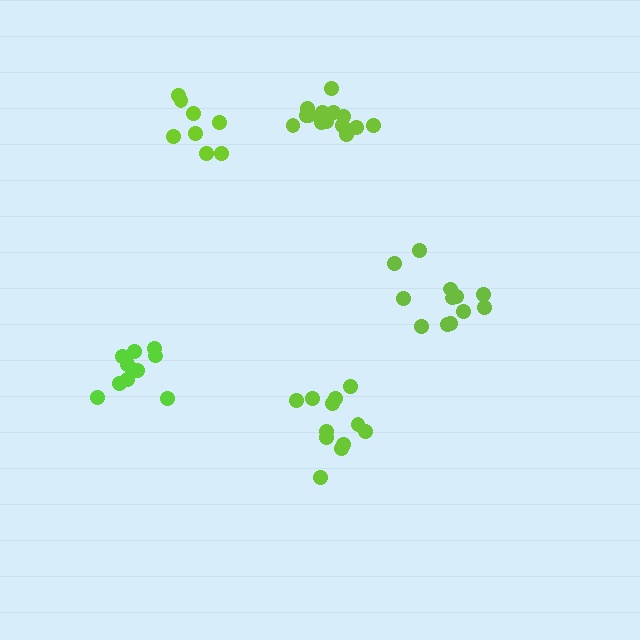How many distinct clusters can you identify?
There are 5 distinct clusters.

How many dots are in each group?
Group 1: 12 dots, Group 2: 14 dots, Group 3: 10 dots, Group 4: 12 dots, Group 5: 8 dots (56 total).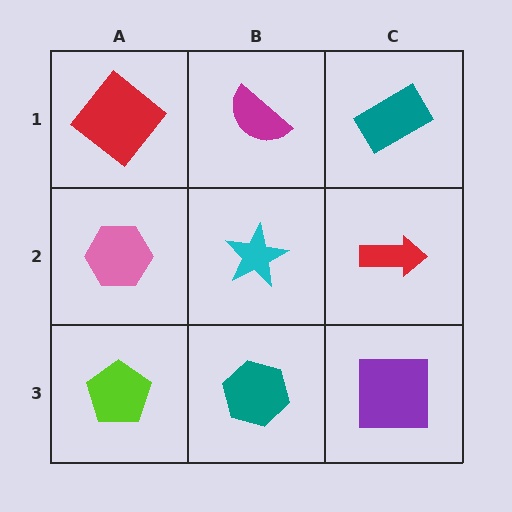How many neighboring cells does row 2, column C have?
3.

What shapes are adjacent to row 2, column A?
A red diamond (row 1, column A), a lime pentagon (row 3, column A), a cyan star (row 2, column B).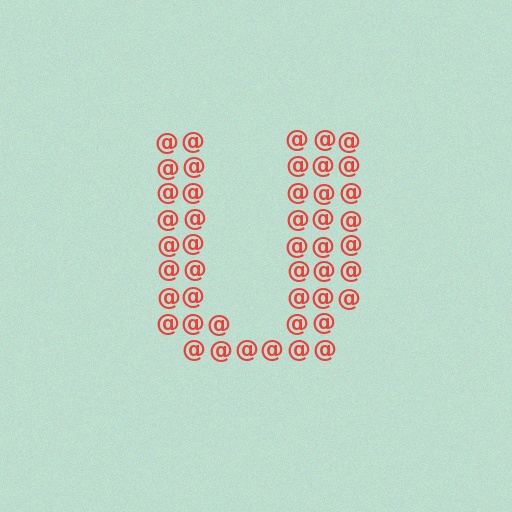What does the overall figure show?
The overall figure shows the letter U.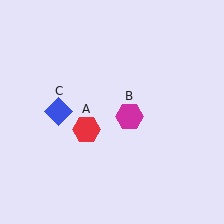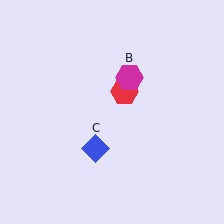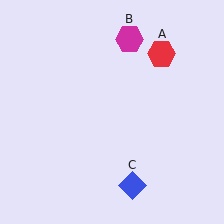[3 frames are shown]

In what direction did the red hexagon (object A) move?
The red hexagon (object A) moved up and to the right.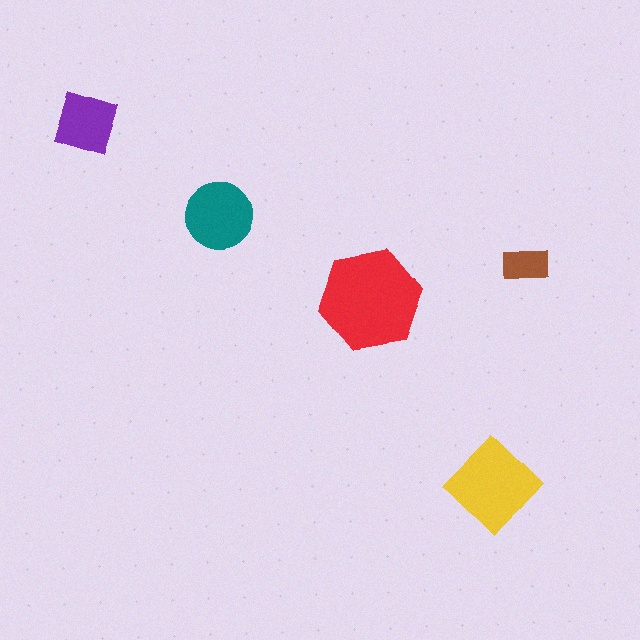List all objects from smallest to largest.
The brown rectangle, the purple square, the teal circle, the yellow diamond, the red hexagon.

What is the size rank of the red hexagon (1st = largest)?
1st.